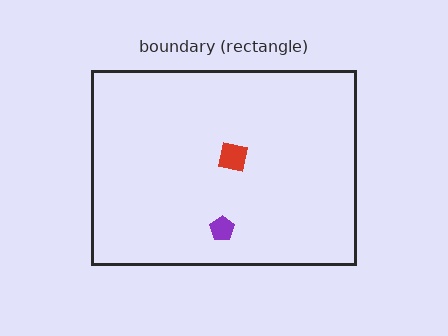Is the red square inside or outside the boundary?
Inside.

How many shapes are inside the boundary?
2 inside, 0 outside.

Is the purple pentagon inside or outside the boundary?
Inside.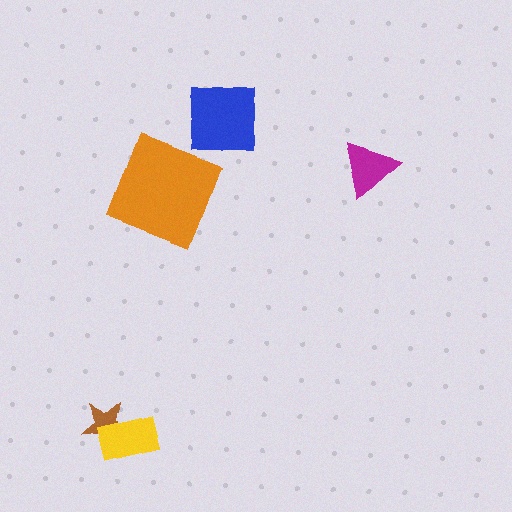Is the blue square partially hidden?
No, no other shape covers it.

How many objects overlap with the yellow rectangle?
1 object overlaps with the yellow rectangle.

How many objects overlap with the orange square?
0 objects overlap with the orange square.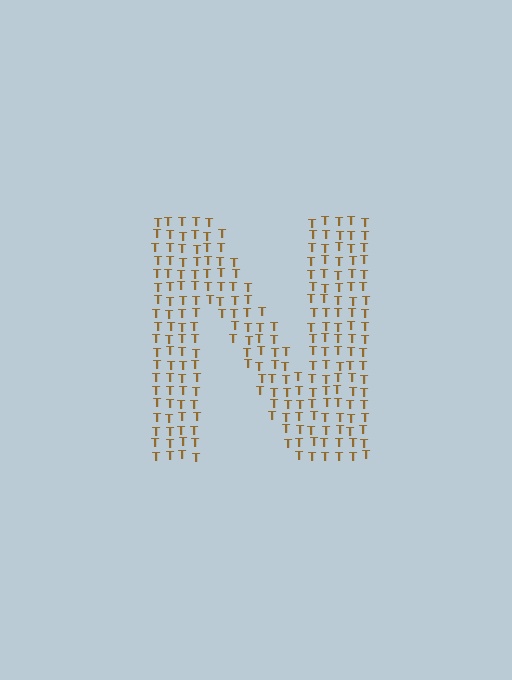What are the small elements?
The small elements are letter T's.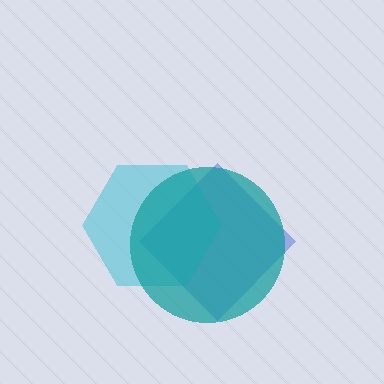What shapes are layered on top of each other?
The layered shapes are: a blue diamond, a cyan hexagon, a teal circle.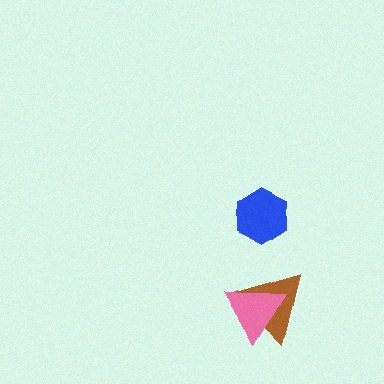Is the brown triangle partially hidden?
Yes, it is partially covered by another shape.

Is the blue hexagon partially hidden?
No, no other shape covers it.